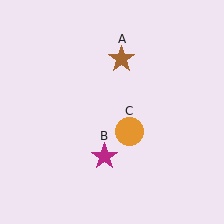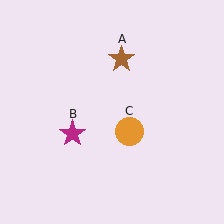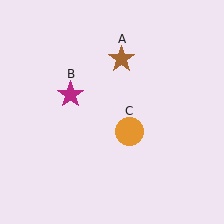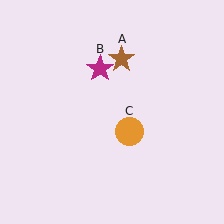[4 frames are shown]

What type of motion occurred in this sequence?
The magenta star (object B) rotated clockwise around the center of the scene.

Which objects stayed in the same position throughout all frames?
Brown star (object A) and orange circle (object C) remained stationary.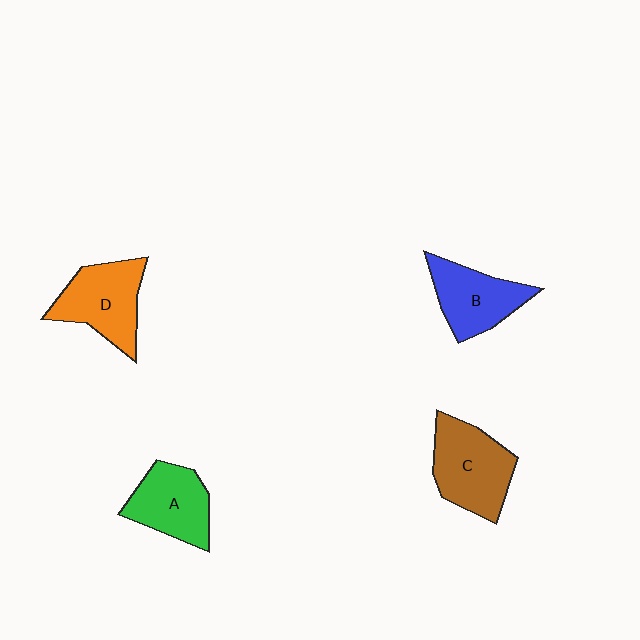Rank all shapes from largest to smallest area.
From largest to smallest: C (brown), D (orange), A (green), B (blue).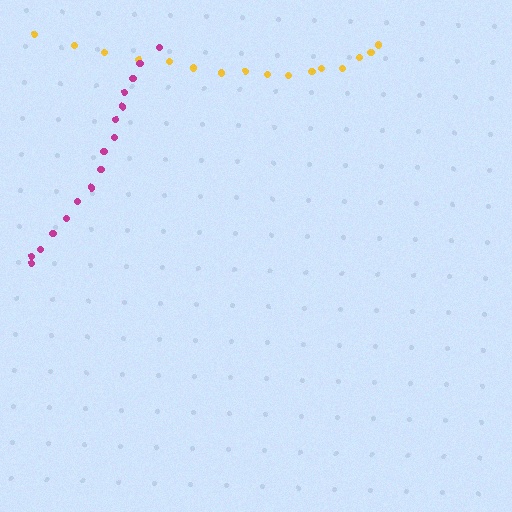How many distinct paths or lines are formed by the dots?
There are 2 distinct paths.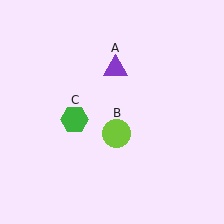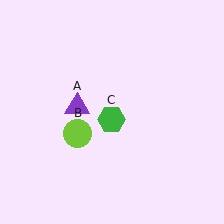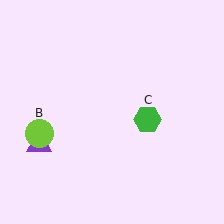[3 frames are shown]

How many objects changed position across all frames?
3 objects changed position: purple triangle (object A), lime circle (object B), green hexagon (object C).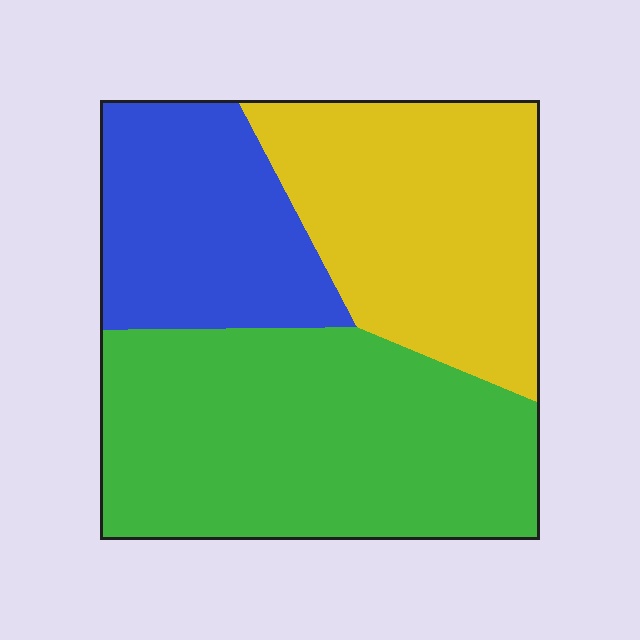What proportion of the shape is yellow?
Yellow covers about 30% of the shape.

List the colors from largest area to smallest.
From largest to smallest: green, yellow, blue.